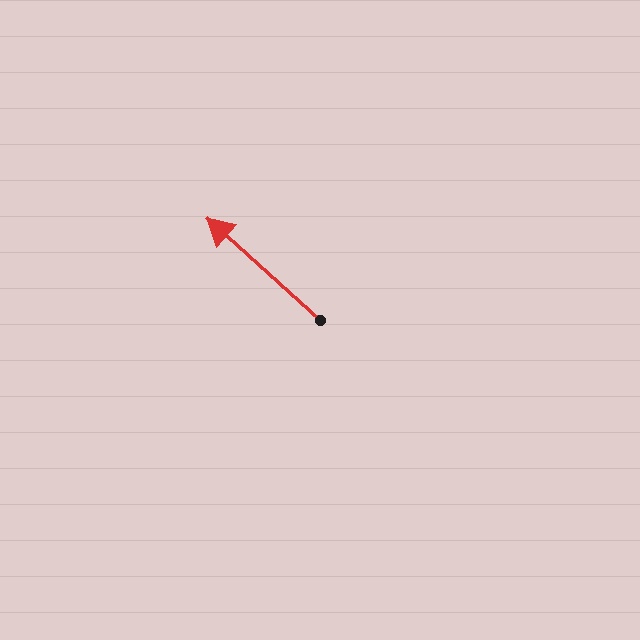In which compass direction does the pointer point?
Northwest.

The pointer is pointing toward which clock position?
Roughly 10 o'clock.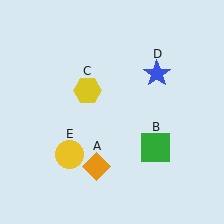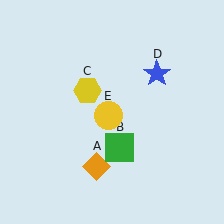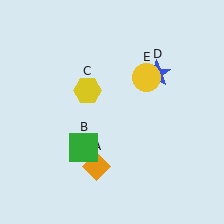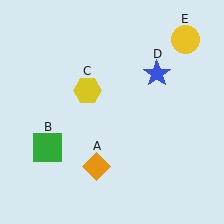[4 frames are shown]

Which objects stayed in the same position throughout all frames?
Orange diamond (object A) and yellow hexagon (object C) and blue star (object D) remained stationary.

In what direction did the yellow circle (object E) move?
The yellow circle (object E) moved up and to the right.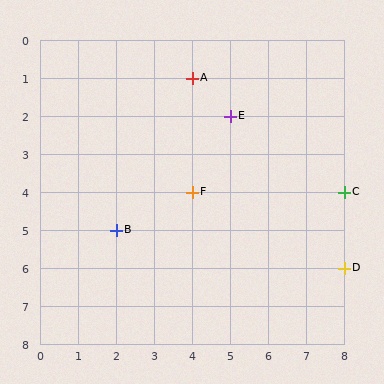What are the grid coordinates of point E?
Point E is at grid coordinates (5, 2).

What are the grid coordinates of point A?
Point A is at grid coordinates (4, 1).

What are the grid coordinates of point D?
Point D is at grid coordinates (8, 6).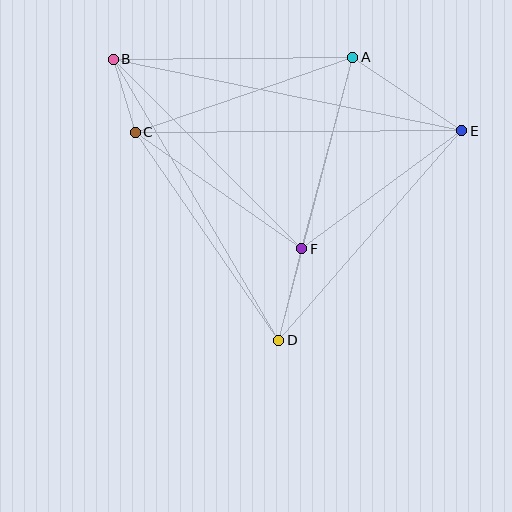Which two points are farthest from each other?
Points B and E are farthest from each other.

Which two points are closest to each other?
Points B and C are closest to each other.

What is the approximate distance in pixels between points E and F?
The distance between E and F is approximately 199 pixels.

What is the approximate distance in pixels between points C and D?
The distance between C and D is approximately 253 pixels.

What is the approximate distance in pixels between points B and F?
The distance between B and F is approximately 267 pixels.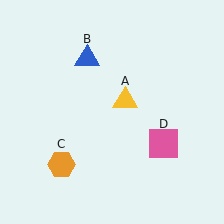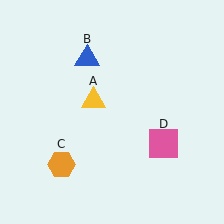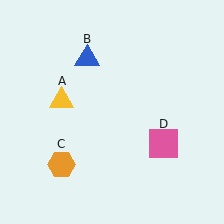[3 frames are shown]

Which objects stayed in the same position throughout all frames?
Blue triangle (object B) and orange hexagon (object C) and pink square (object D) remained stationary.